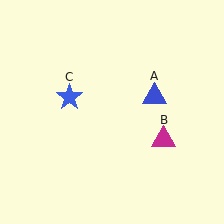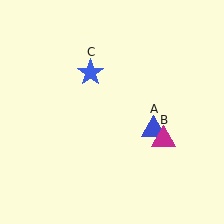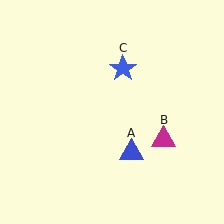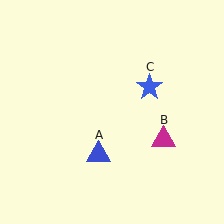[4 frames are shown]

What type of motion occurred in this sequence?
The blue triangle (object A), blue star (object C) rotated clockwise around the center of the scene.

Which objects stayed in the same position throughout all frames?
Magenta triangle (object B) remained stationary.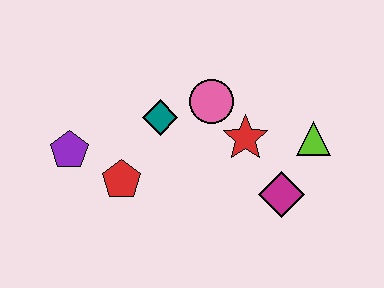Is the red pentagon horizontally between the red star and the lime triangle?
No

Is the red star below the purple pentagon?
No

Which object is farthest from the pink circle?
The purple pentagon is farthest from the pink circle.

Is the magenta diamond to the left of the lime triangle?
Yes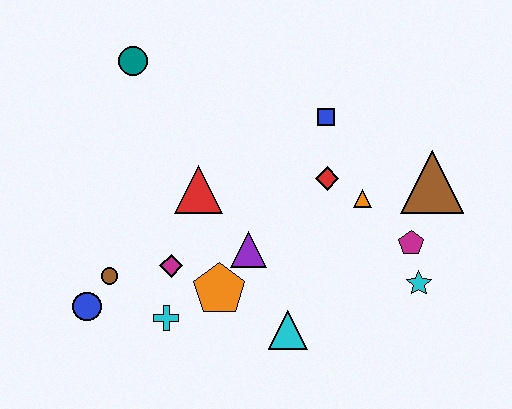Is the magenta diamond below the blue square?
Yes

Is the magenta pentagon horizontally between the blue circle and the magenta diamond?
No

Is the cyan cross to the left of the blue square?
Yes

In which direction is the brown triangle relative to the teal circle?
The brown triangle is to the right of the teal circle.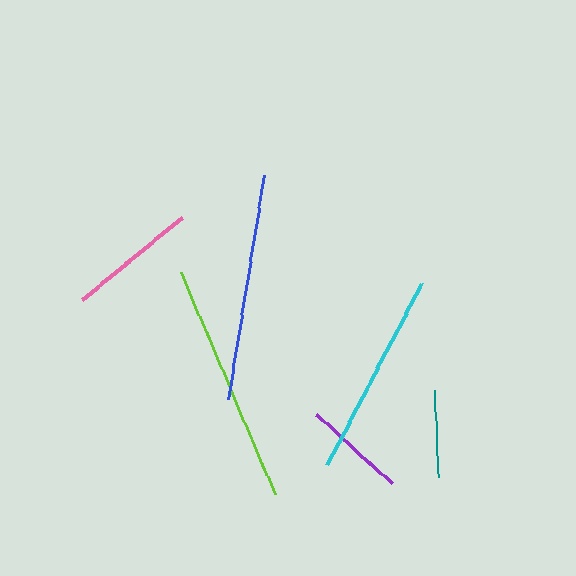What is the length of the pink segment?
The pink segment is approximately 129 pixels long.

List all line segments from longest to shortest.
From longest to shortest: lime, blue, cyan, pink, purple, teal.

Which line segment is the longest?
The lime line is the longest at approximately 242 pixels.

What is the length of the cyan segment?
The cyan segment is approximately 205 pixels long.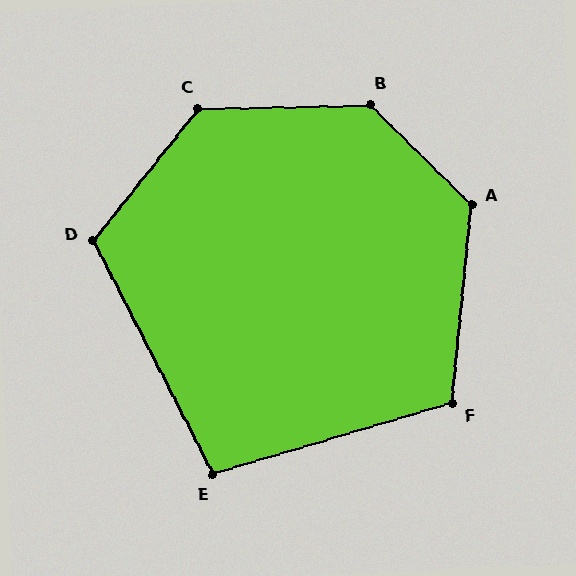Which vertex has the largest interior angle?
B, at approximately 134 degrees.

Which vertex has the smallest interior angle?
E, at approximately 101 degrees.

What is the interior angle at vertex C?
Approximately 130 degrees (obtuse).